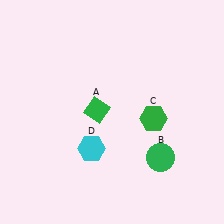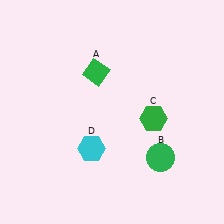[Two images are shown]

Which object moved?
The green diamond (A) moved up.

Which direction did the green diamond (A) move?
The green diamond (A) moved up.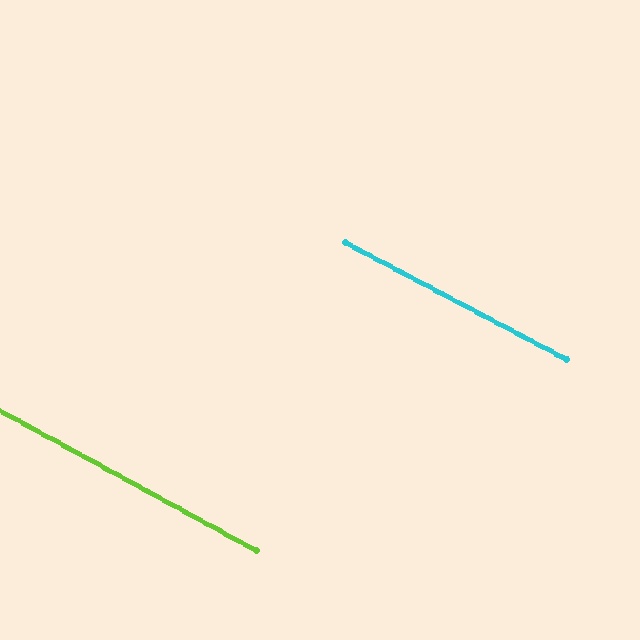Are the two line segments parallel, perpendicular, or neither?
Parallel — their directions differ by only 0.8°.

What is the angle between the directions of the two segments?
Approximately 1 degree.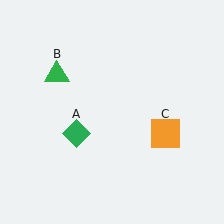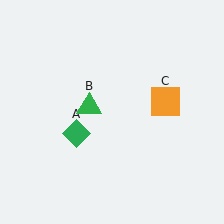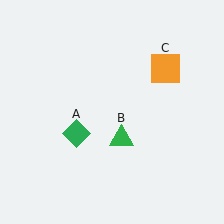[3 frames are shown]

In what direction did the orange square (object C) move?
The orange square (object C) moved up.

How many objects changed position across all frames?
2 objects changed position: green triangle (object B), orange square (object C).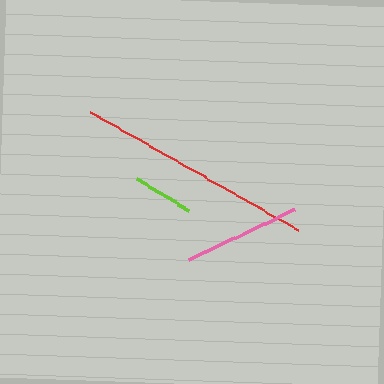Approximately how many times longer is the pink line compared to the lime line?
The pink line is approximately 1.9 times the length of the lime line.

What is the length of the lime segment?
The lime segment is approximately 62 pixels long.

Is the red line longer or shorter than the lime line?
The red line is longer than the lime line.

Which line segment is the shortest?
The lime line is the shortest at approximately 62 pixels.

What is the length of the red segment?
The red segment is approximately 239 pixels long.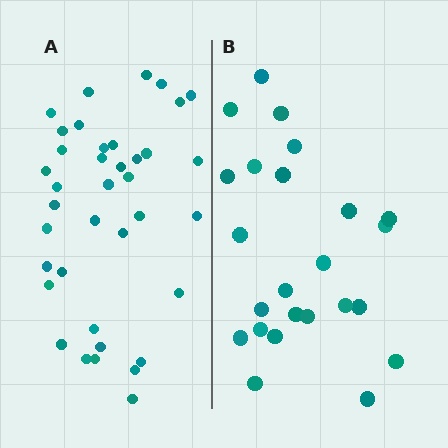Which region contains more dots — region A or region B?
Region A (the left region) has more dots.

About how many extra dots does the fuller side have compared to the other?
Region A has approximately 15 more dots than region B.